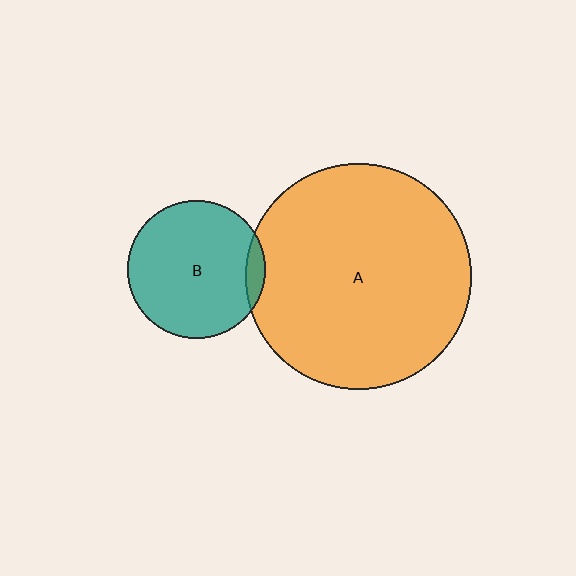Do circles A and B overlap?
Yes.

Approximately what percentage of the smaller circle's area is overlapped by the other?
Approximately 5%.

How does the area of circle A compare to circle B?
Approximately 2.7 times.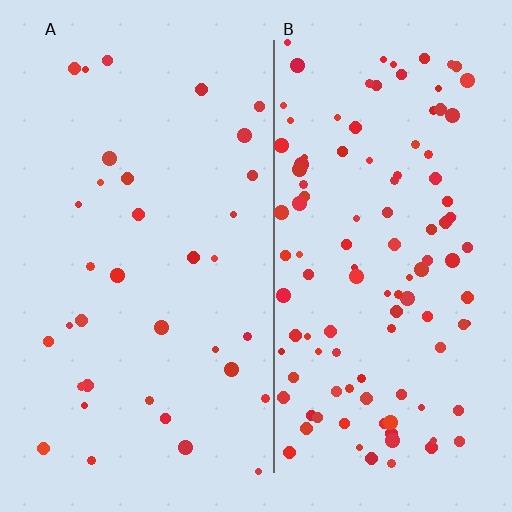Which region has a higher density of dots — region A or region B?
B (the right).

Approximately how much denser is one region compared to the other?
Approximately 3.3× — region B over region A.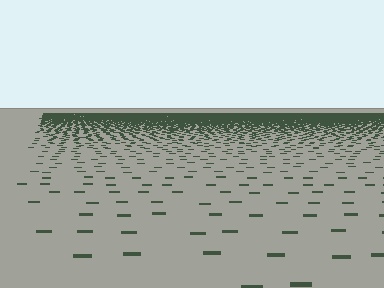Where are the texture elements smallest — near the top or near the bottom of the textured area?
Near the top.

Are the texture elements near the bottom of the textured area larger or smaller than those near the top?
Larger. Near the bottom, elements are closer to the viewer and appear at a bigger on-screen size.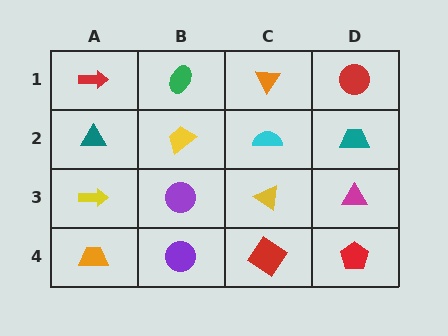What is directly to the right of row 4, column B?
A red diamond.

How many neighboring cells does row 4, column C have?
3.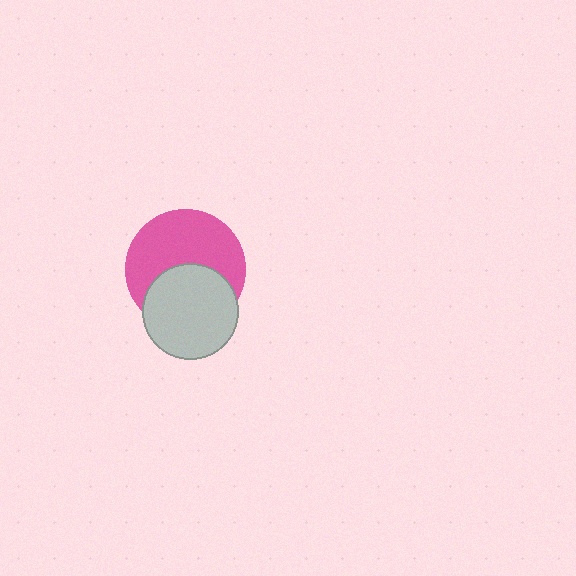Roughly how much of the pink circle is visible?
About half of it is visible (roughly 59%).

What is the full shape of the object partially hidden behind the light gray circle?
The partially hidden object is a pink circle.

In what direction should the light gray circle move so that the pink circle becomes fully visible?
The light gray circle should move down. That is the shortest direction to clear the overlap and leave the pink circle fully visible.